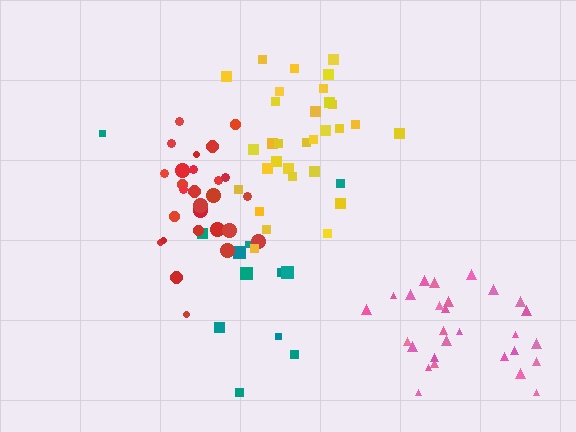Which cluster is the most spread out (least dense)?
Teal.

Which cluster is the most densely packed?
Red.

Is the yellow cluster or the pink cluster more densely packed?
Pink.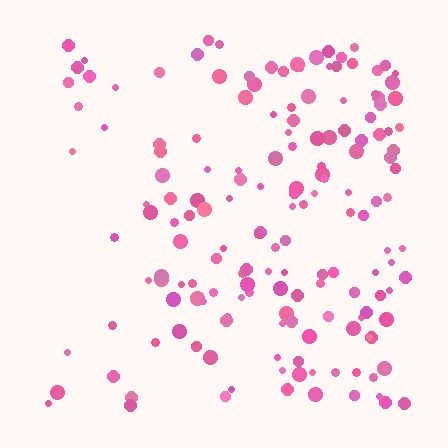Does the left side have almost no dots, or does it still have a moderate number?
Still a moderate number, just noticeably fewer than the right.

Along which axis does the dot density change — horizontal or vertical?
Horizontal.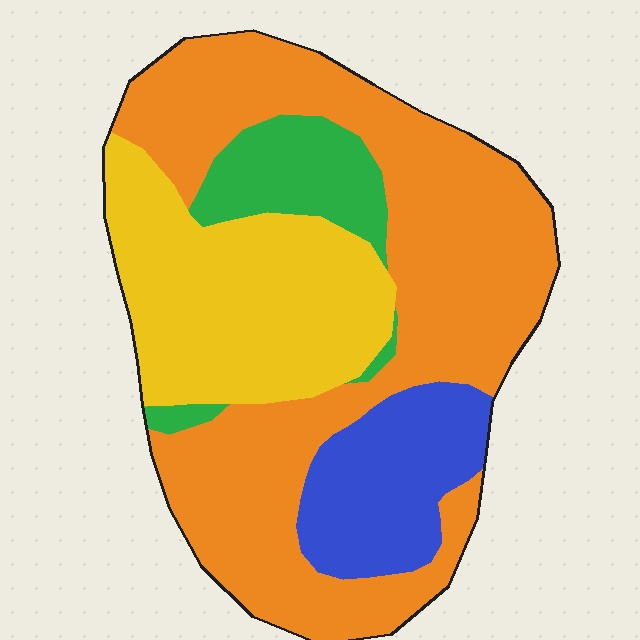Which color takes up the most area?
Orange, at roughly 50%.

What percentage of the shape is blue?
Blue covers 13% of the shape.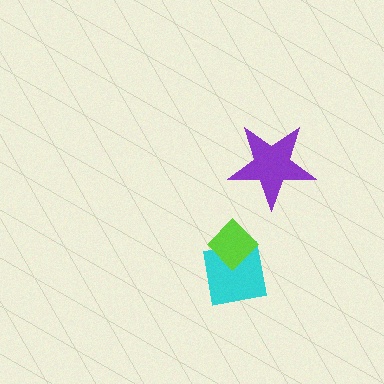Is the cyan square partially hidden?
Yes, it is partially covered by another shape.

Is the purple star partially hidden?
No, no other shape covers it.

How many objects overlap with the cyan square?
1 object overlaps with the cyan square.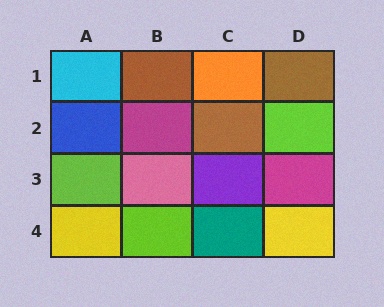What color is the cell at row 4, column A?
Yellow.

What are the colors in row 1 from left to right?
Cyan, brown, orange, brown.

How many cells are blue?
1 cell is blue.